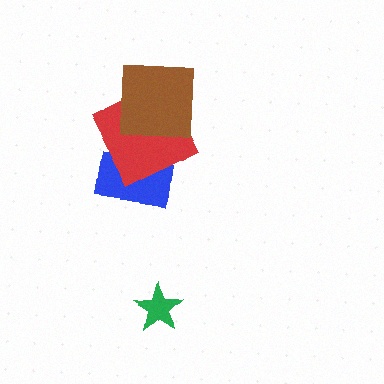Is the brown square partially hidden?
No, no other shape covers it.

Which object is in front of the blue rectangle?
The red square is in front of the blue rectangle.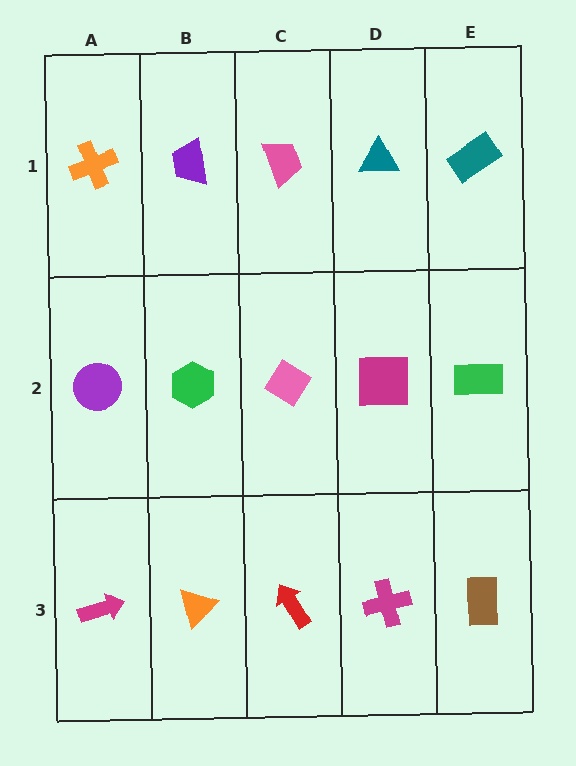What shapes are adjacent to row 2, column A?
An orange cross (row 1, column A), a magenta arrow (row 3, column A), a green hexagon (row 2, column B).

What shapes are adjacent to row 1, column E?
A green rectangle (row 2, column E), a teal triangle (row 1, column D).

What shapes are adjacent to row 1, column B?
A green hexagon (row 2, column B), an orange cross (row 1, column A), a pink trapezoid (row 1, column C).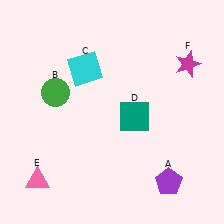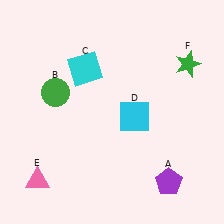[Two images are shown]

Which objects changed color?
D changed from teal to cyan. F changed from magenta to green.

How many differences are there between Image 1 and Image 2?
There are 2 differences between the two images.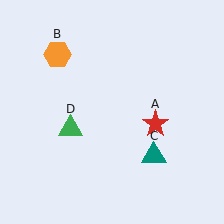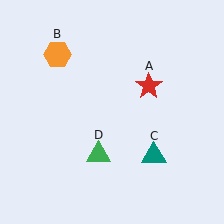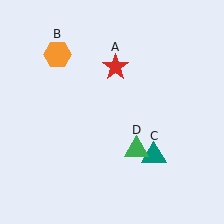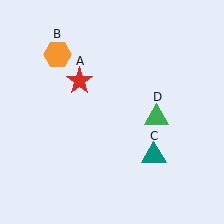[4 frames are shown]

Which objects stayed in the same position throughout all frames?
Orange hexagon (object B) and teal triangle (object C) remained stationary.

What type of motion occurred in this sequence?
The red star (object A), green triangle (object D) rotated counterclockwise around the center of the scene.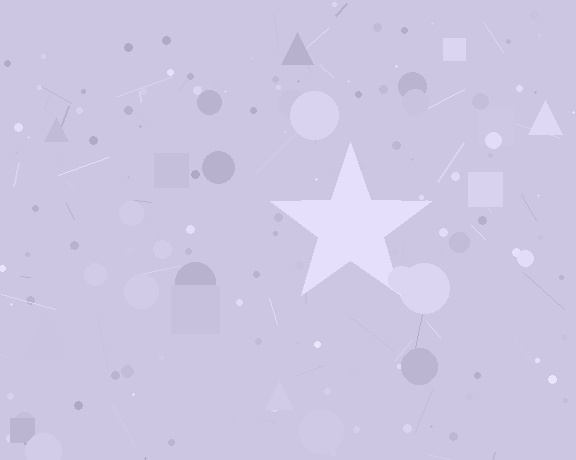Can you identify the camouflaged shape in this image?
The camouflaged shape is a star.